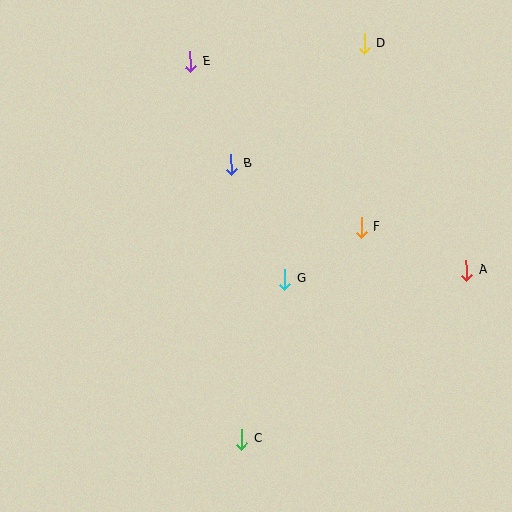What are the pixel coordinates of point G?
Point G is at (285, 279).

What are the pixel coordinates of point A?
Point A is at (466, 270).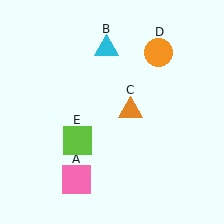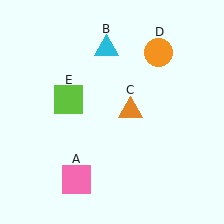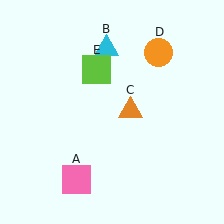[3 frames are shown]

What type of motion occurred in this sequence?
The lime square (object E) rotated clockwise around the center of the scene.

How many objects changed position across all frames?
1 object changed position: lime square (object E).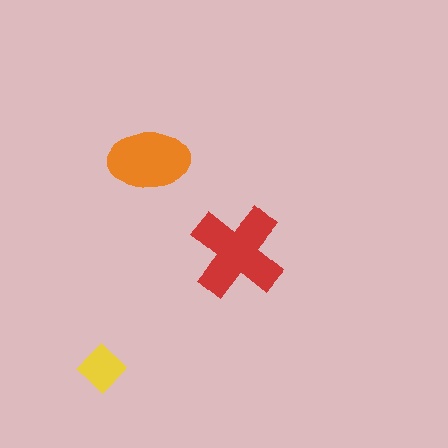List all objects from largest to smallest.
The red cross, the orange ellipse, the yellow diamond.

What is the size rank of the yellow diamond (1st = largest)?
3rd.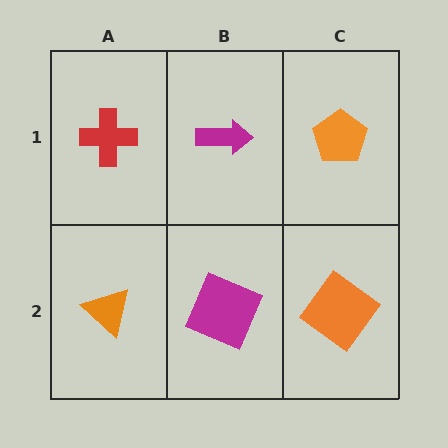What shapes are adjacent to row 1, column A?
An orange triangle (row 2, column A), a magenta arrow (row 1, column B).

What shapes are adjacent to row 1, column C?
An orange diamond (row 2, column C), a magenta arrow (row 1, column B).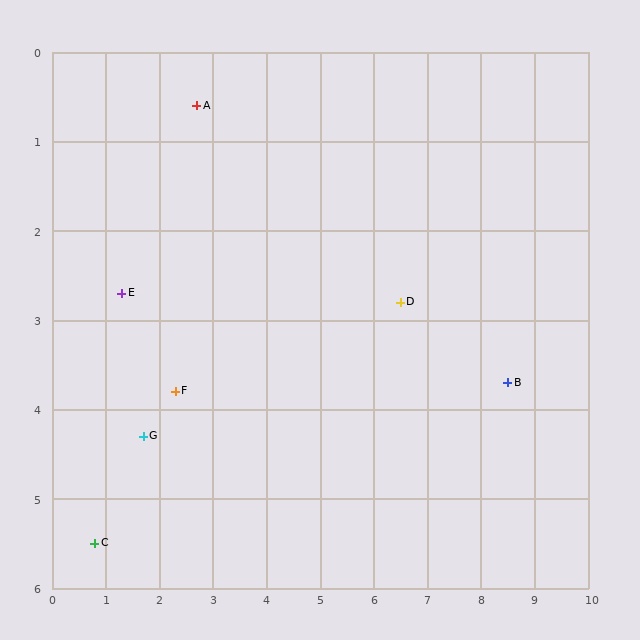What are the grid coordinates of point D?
Point D is at approximately (6.5, 2.8).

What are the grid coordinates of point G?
Point G is at approximately (1.7, 4.3).